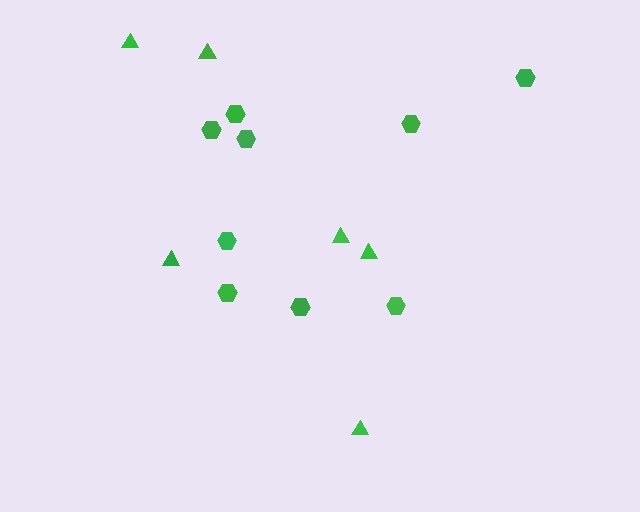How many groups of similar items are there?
There are 2 groups: one group of triangles (6) and one group of hexagons (9).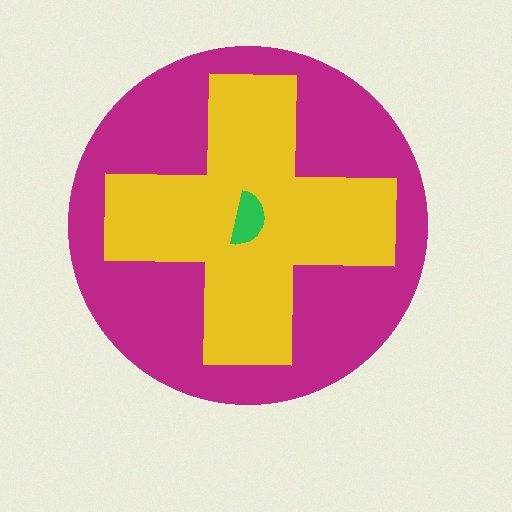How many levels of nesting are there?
3.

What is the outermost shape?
The magenta circle.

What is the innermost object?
The green semicircle.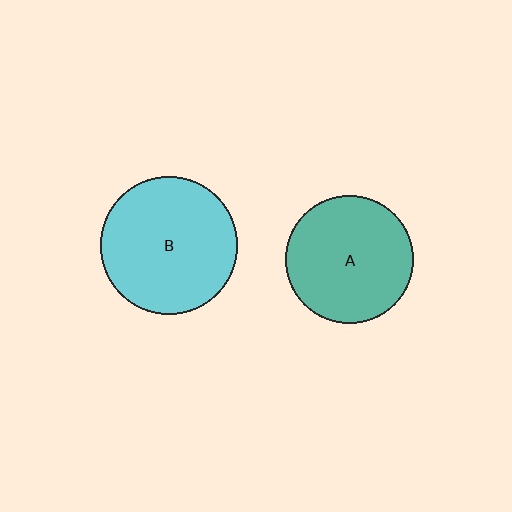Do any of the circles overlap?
No, none of the circles overlap.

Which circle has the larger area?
Circle B (cyan).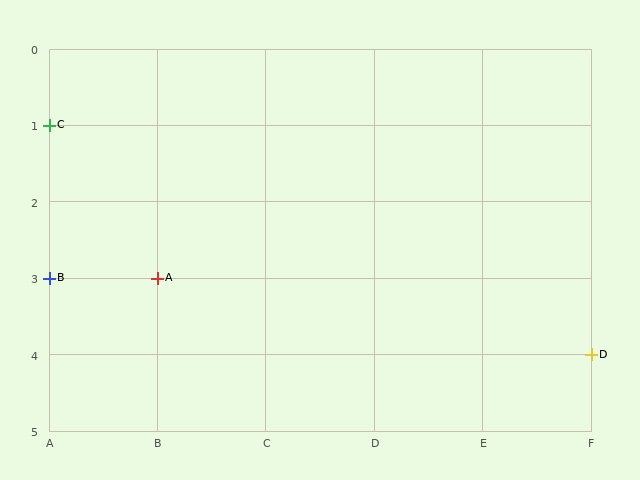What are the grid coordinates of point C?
Point C is at grid coordinates (A, 1).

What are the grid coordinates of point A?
Point A is at grid coordinates (B, 3).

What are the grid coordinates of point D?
Point D is at grid coordinates (F, 4).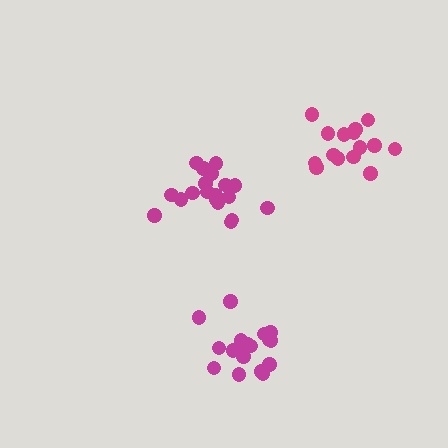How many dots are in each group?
Group 1: 15 dots, Group 2: 18 dots, Group 3: 19 dots (52 total).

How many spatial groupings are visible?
There are 3 spatial groupings.